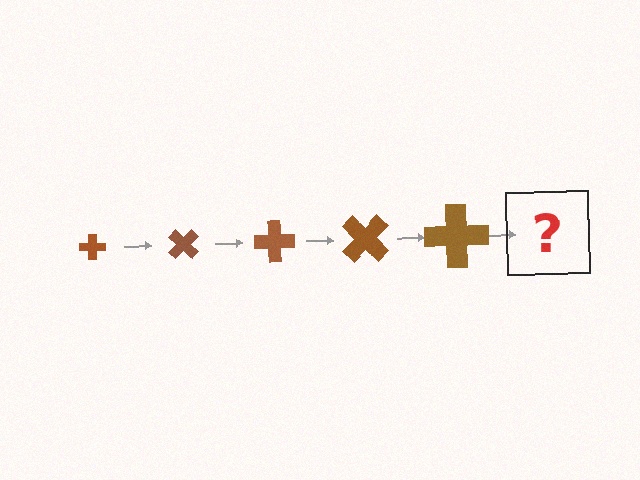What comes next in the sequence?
The next element should be a cross, larger than the previous one and rotated 225 degrees from the start.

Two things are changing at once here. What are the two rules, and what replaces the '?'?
The two rules are that the cross grows larger each step and it rotates 45 degrees each step. The '?' should be a cross, larger than the previous one and rotated 225 degrees from the start.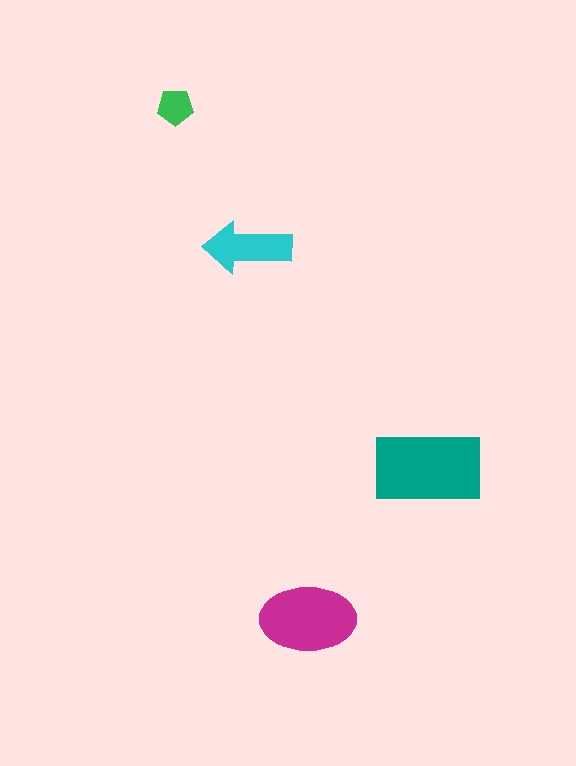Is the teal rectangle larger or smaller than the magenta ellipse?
Larger.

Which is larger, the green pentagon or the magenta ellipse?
The magenta ellipse.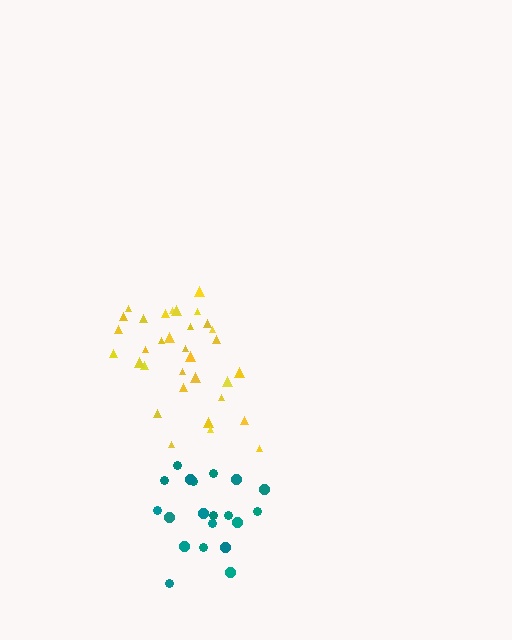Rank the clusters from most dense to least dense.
yellow, teal.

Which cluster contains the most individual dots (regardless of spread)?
Yellow (34).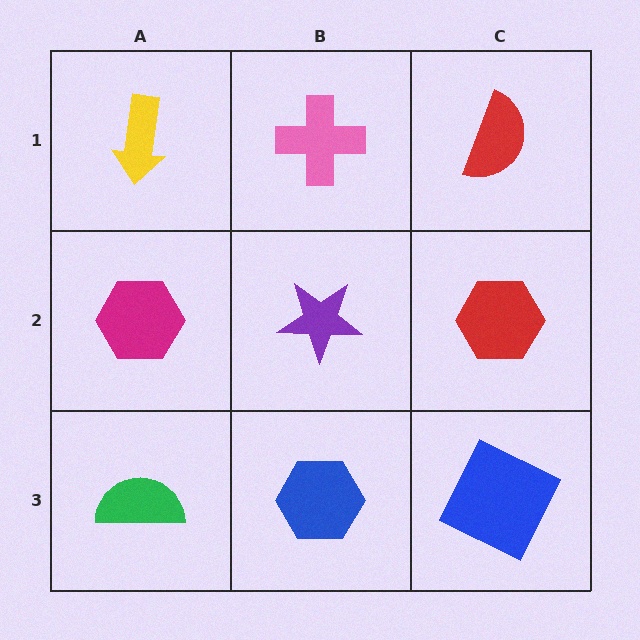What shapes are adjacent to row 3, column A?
A magenta hexagon (row 2, column A), a blue hexagon (row 3, column B).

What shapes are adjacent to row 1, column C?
A red hexagon (row 2, column C), a pink cross (row 1, column B).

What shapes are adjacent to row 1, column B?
A purple star (row 2, column B), a yellow arrow (row 1, column A), a red semicircle (row 1, column C).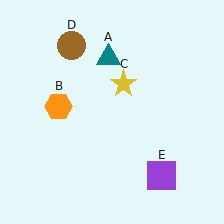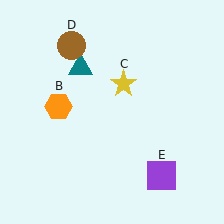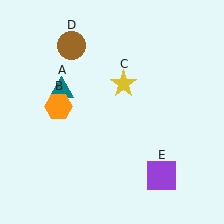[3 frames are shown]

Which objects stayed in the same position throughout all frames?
Orange hexagon (object B) and yellow star (object C) and brown circle (object D) and purple square (object E) remained stationary.